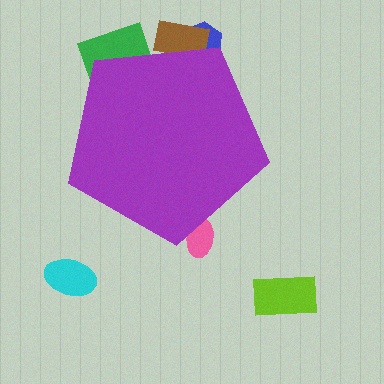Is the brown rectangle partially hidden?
Yes, the brown rectangle is partially hidden behind the purple pentagon.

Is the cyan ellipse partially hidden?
No, the cyan ellipse is fully visible.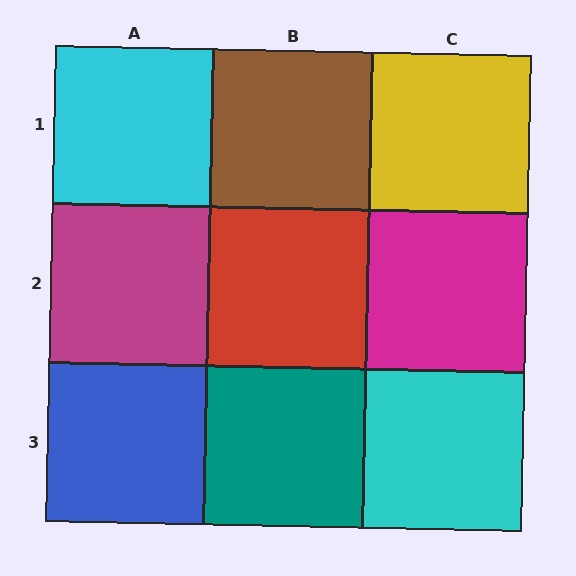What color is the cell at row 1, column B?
Brown.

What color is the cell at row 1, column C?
Yellow.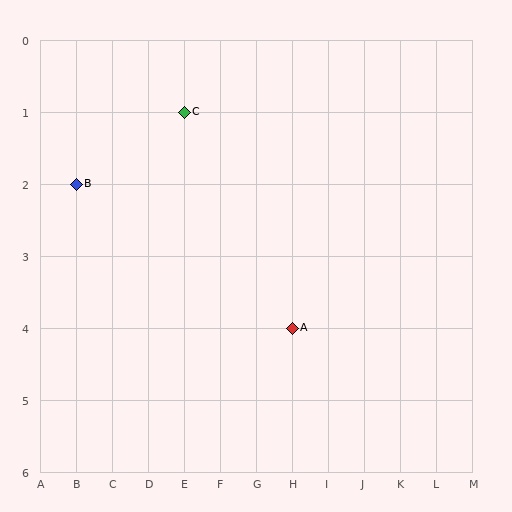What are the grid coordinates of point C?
Point C is at grid coordinates (E, 1).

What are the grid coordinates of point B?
Point B is at grid coordinates (B, 2).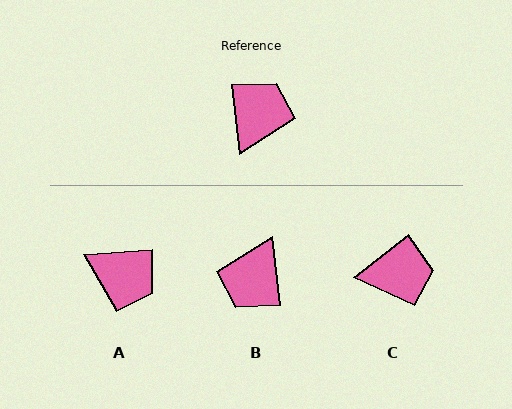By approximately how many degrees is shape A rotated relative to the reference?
Approximately 92 degrees clockwise.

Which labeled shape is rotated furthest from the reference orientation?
B, about 180 degrees away.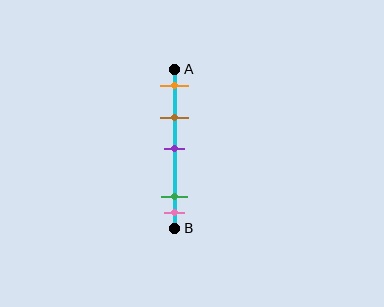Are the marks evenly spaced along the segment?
No, the marks are not evenly spaced.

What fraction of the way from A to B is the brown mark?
The brown mark is approximately 30% (0.3) of the way from A to B.